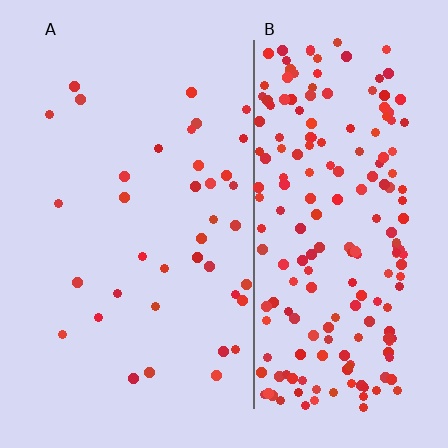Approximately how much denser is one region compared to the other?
Approximately 5.5× — region B over region A.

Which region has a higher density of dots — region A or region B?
B (the right).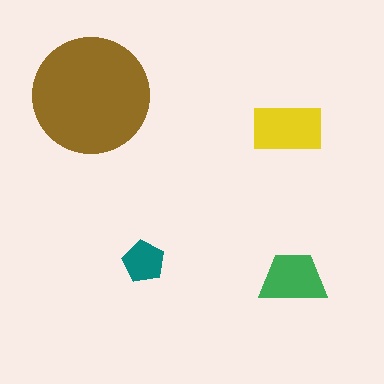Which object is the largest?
The brown circle.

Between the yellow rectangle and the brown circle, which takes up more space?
The brown circle.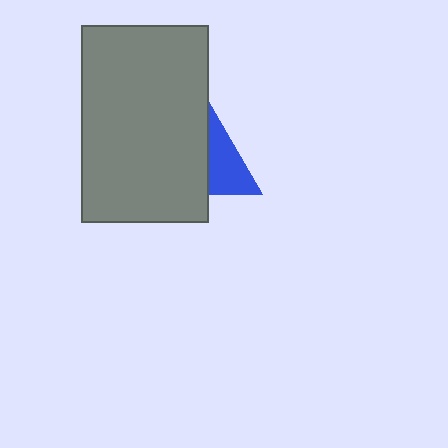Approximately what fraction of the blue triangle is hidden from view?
Roughly 66% of the blue triangle is hidden behind the gray rectangle.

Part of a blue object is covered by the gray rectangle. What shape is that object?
It is a triangle.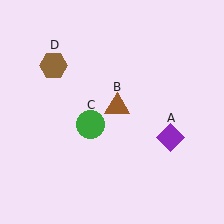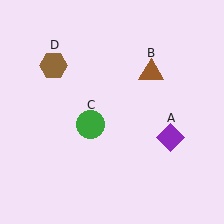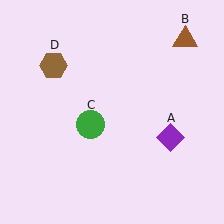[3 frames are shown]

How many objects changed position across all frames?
1 object changed position: brown triangle (object B).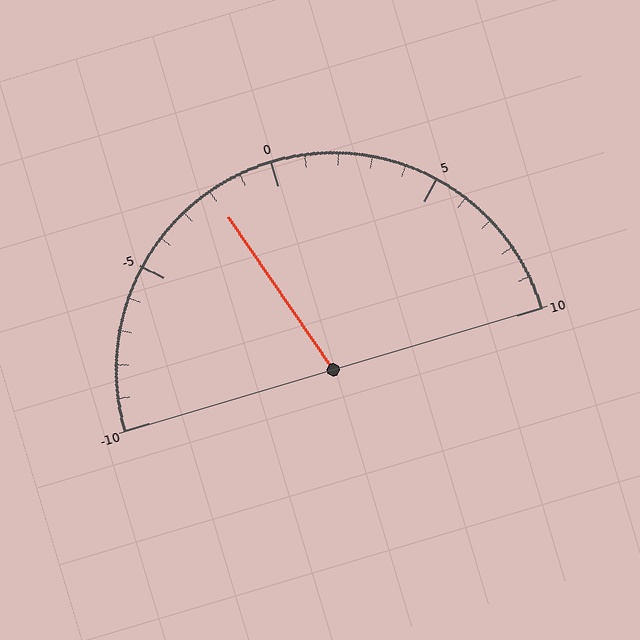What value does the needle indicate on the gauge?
The needle indicates approximately -2.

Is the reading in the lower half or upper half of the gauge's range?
The reading is in the lower half of the range (-10 to 10).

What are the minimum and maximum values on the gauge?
The gauge ranges from -10 to 10.